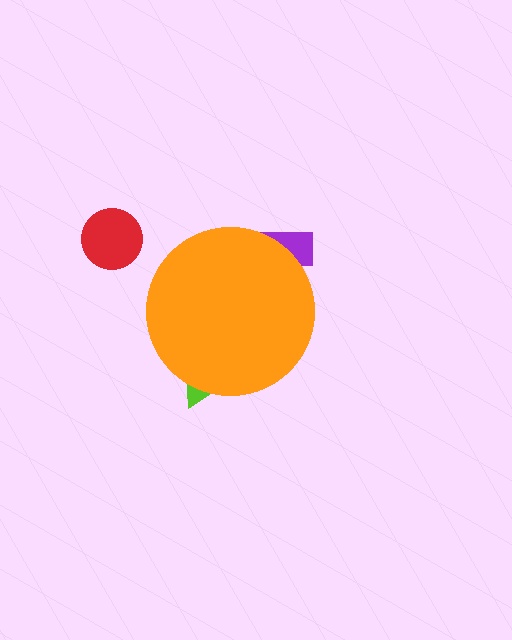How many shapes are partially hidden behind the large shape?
2 shapes are partially hidden.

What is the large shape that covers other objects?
An orange circle.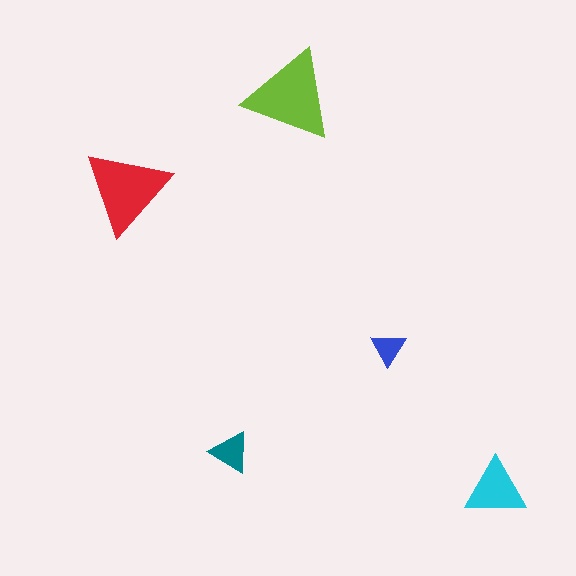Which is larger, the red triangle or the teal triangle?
The red one.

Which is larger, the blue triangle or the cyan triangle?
The cyan one.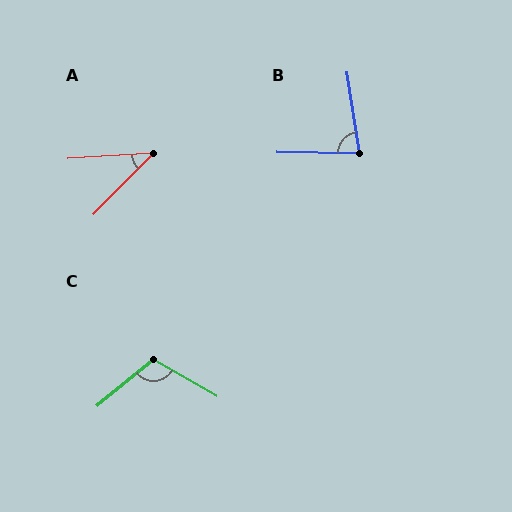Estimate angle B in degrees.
Approximately 80 degrees.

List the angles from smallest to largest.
A (42°), B (80°), C (111°).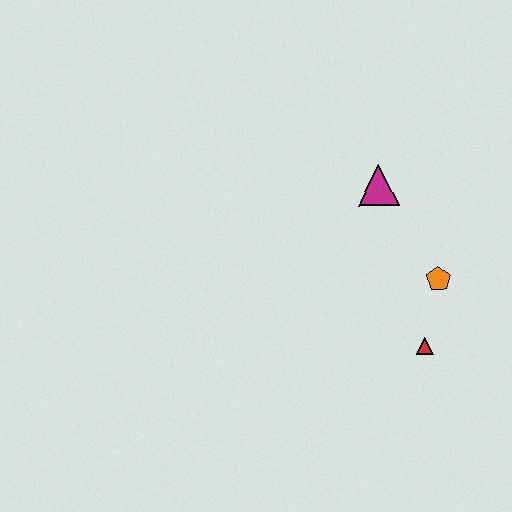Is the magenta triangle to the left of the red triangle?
Yes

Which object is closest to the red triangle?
The orange pentagon is closest to the red triangle.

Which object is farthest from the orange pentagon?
The magenta triangle is farthest from the orange pentagon.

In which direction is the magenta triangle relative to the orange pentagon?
The magenta triangle is above the orange pentagon.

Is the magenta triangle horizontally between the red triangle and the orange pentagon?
No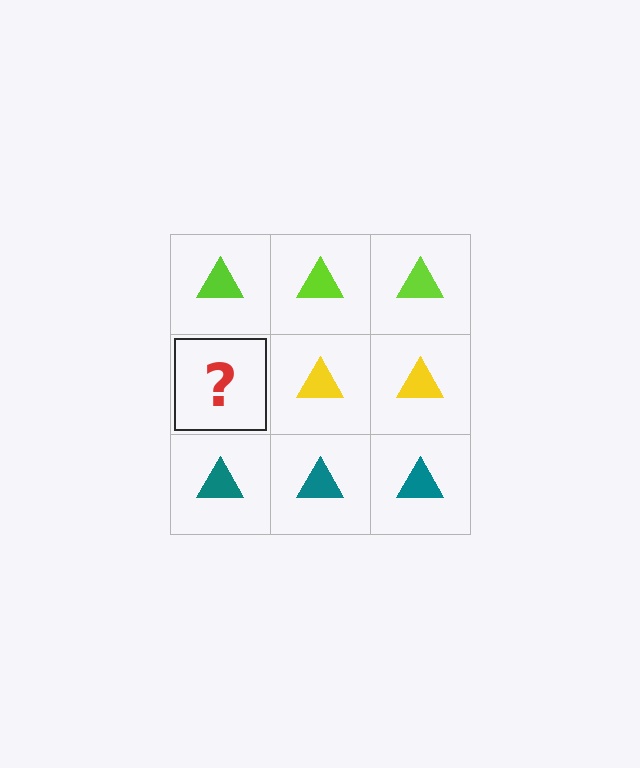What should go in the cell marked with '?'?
The missing cell should contain a yellow triangle.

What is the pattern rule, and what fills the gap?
The rule is that each row has a consistent color. The gap should be filled with a yellow triangle.